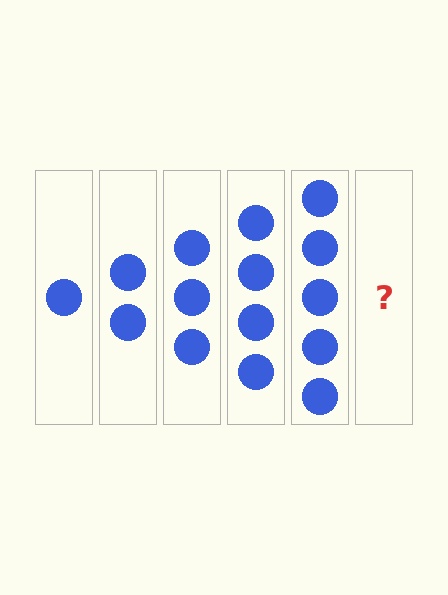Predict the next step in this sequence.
The next step is 6 circles.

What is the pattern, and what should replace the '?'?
The pattern is that each step adds one more circle. The '?' should be 6 circles.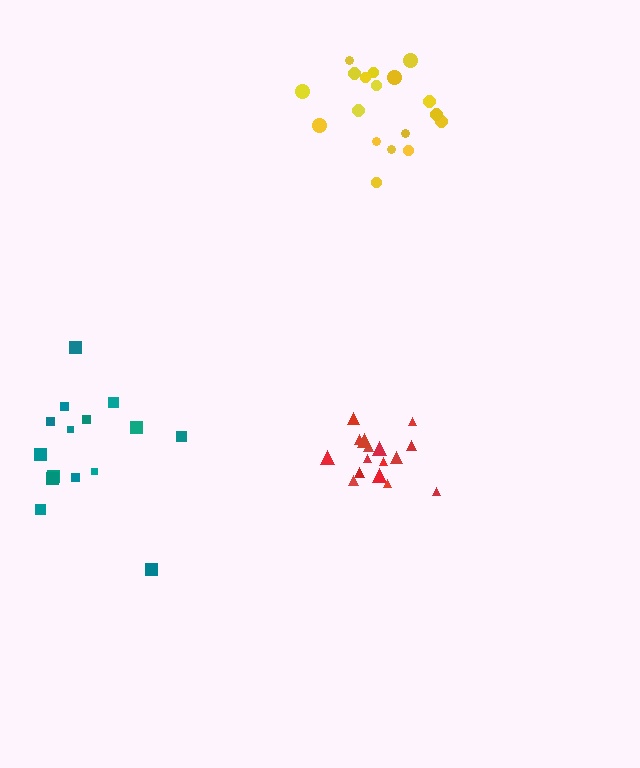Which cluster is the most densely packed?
Red.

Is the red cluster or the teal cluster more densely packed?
Red.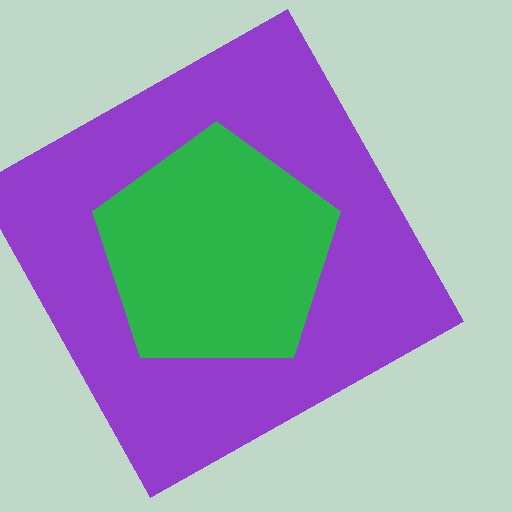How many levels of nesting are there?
2.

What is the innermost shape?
The green pentagon.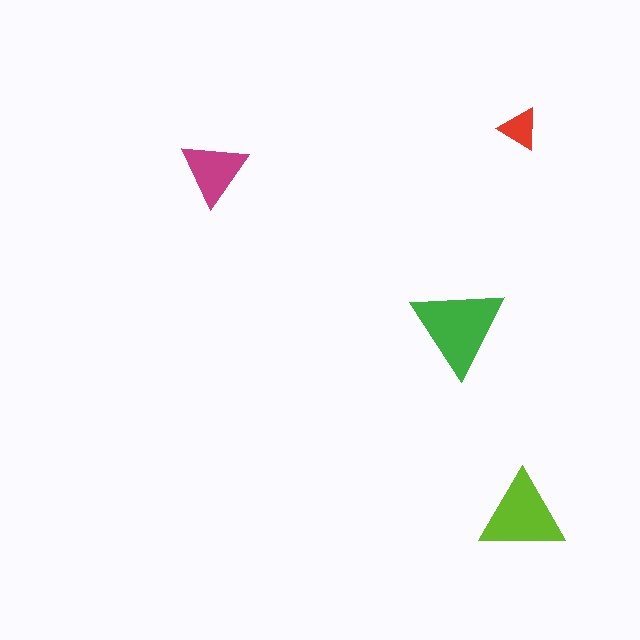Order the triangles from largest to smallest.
the green one, the lime one, the magenta one, the red one.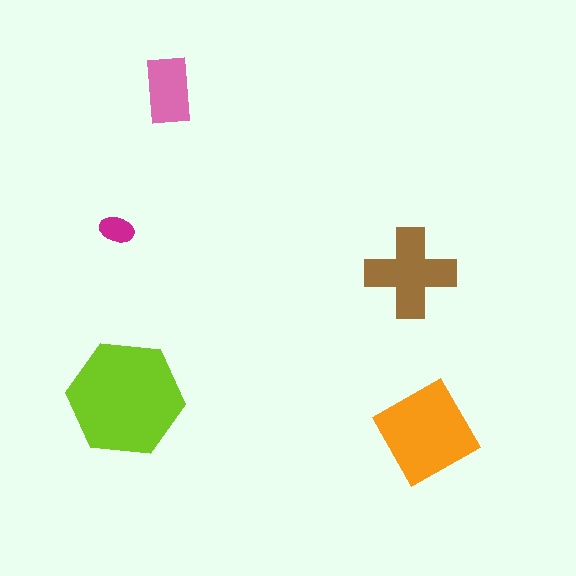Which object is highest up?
The pink rectangle is topmost.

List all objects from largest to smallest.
The lime hexagon, the orange diamond, the brown cross, the pink rectangle, the magenta ellipse.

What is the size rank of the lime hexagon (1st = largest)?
1st.